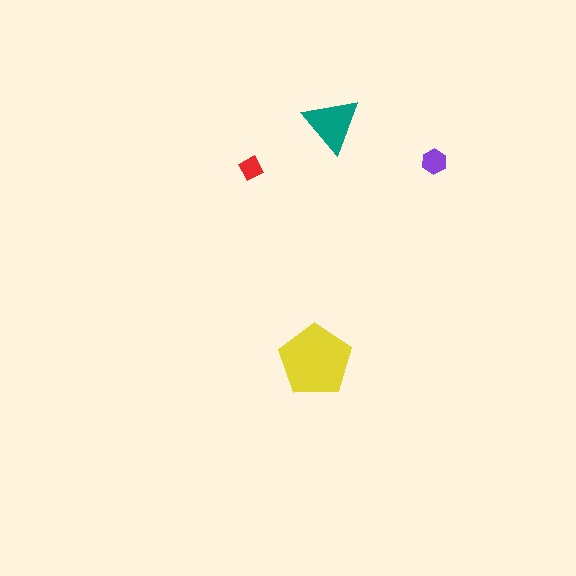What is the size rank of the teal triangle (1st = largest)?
2nd.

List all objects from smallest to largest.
The red diamond, the purple hexagon, the teal triangle, the yellow pentagon.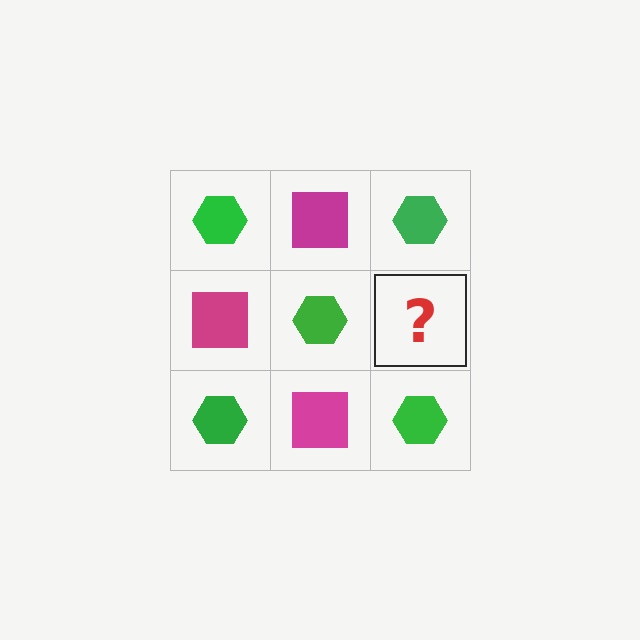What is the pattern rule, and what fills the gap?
The rule is that it alternates green hexagon and magenta square in a checkerboard pattern. The gap should be filled with a magenta square.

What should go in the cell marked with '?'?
The missing cell should contain a magenta square.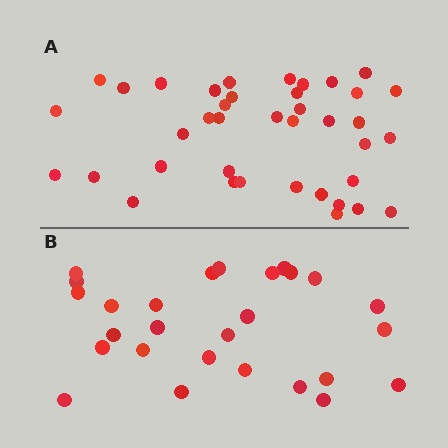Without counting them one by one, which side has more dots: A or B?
Region A (the top region) has more dots.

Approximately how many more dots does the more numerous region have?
Region A has roughly 12 or so more dots than region B.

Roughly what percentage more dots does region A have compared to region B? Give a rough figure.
About 45% more.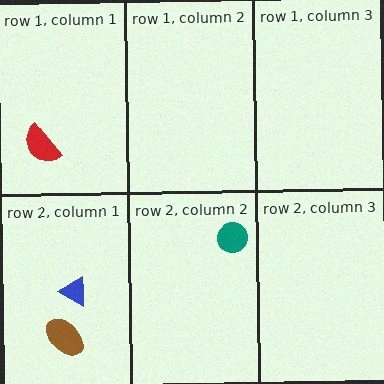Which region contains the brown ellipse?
The row 2, column 1 region.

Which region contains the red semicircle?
The row 1, column 1 region.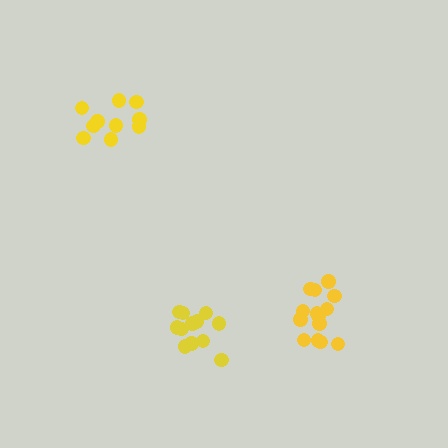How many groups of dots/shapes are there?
There are 3 groups.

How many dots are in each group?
Group 1: 10 dots, Group 2: 12 dots, Group 3: 14 dots (36 total).